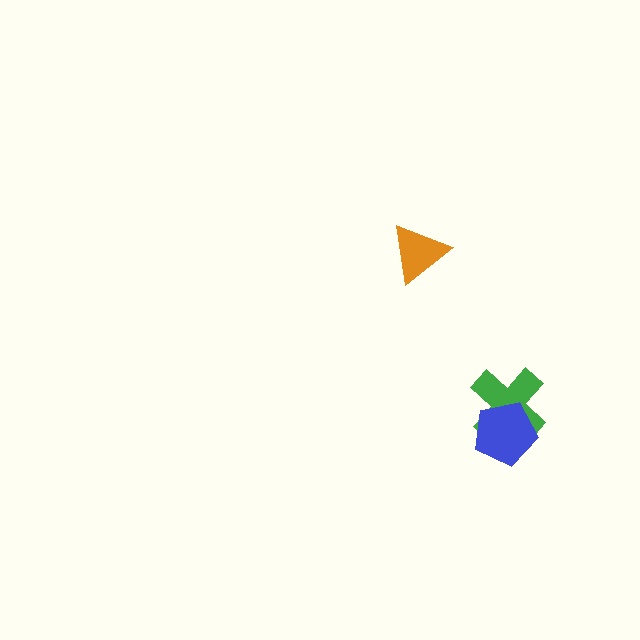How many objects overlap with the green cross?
1 object overlaps with the green cross.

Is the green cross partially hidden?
Yes, it is partially covered by another shape.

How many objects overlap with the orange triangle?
0 objects overlap with the orange triangle.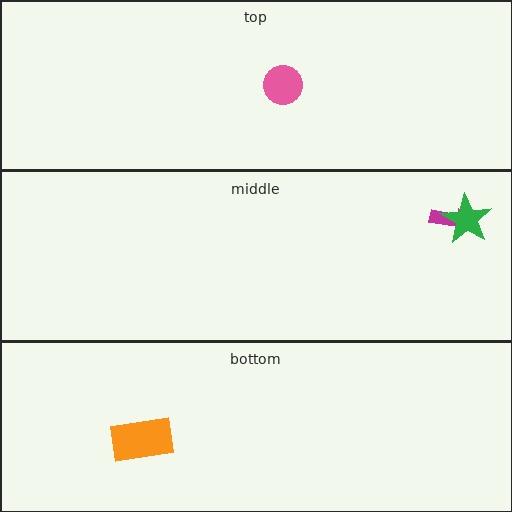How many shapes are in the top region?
1.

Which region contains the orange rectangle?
The bottom region.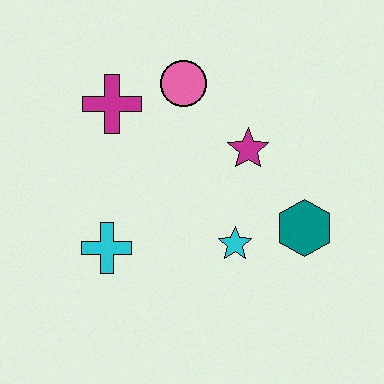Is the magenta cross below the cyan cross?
No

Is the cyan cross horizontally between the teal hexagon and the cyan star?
No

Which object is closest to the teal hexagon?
The cyan star is closest to the teal hexagon.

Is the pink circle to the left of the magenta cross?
No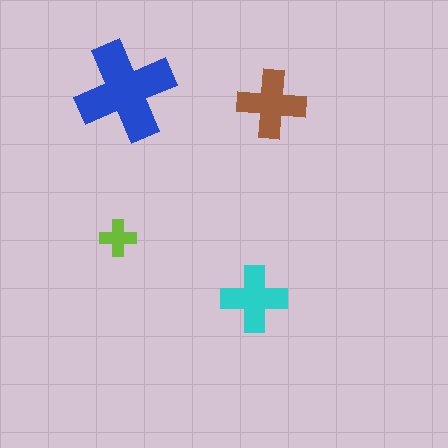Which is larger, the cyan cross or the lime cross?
The cyan one.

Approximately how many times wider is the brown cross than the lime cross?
About 2 times wider.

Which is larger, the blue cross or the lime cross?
The blue one.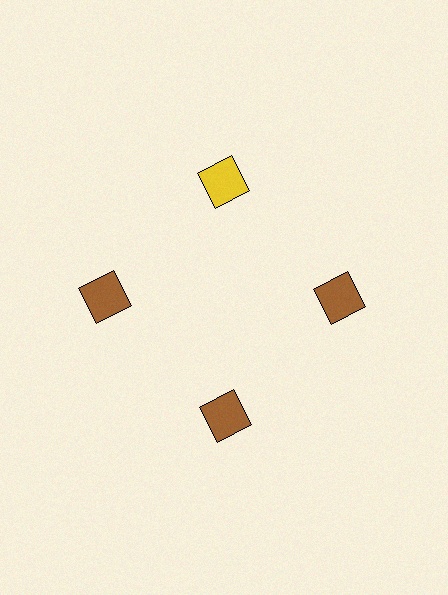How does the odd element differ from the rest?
It has a different color: yellow instead of brown.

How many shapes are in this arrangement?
There are 4 shapes arranged in a ring pattern.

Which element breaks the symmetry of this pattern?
The yellow square at roughly the 12 o'clock position breaks the symmetry. All other shapes are brown squares.